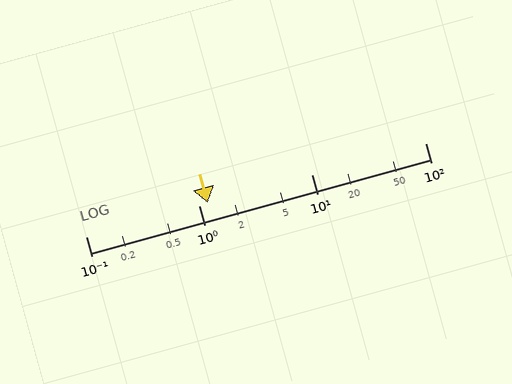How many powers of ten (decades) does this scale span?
The scale spans 3 decades, from 0.1 to 100.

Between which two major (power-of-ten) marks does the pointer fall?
The pointer is between 1 and 10.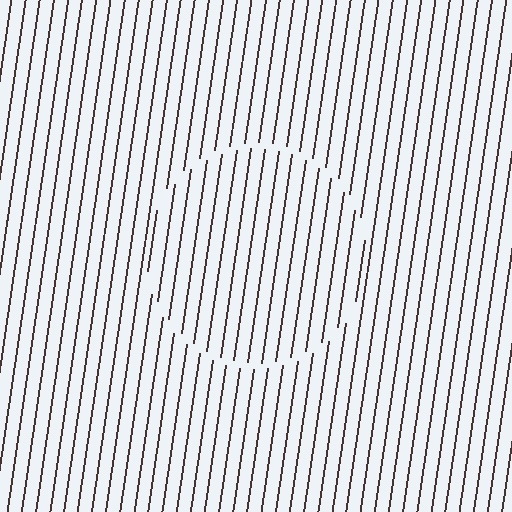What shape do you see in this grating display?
An illusory circle. The interior of the shape contains the same grating, shifted by half a period — the contour is defined by the phase discontinuity where line-ends from the inner and outer gratings abut.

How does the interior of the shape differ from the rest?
The interior of the shape contains the same grating, shifted by half a period — the contour is defined by the phase discontinuity where line-ends from the inner and outer gratings abut.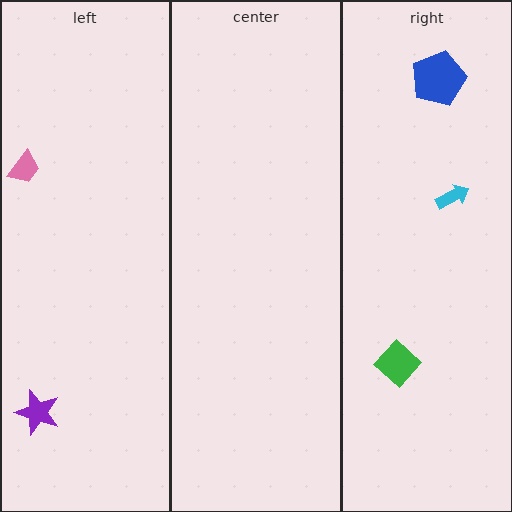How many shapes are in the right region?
3.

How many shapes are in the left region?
2.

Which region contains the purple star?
The left region.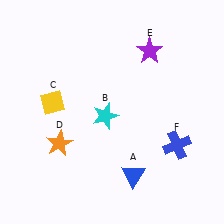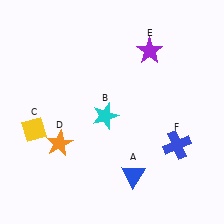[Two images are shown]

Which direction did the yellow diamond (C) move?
The yellow diamond (C) moved down.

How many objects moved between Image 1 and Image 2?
1 object moved between the two images.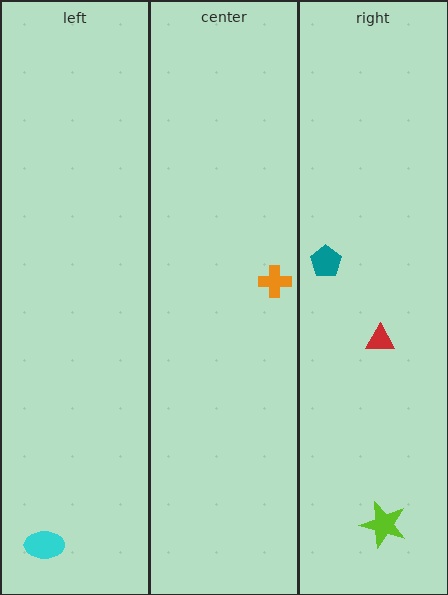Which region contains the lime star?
The right region.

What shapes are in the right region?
The red triangle, the teal pentagon, the lime star.